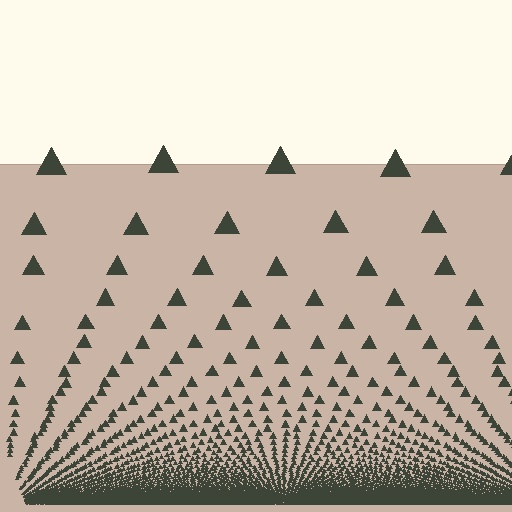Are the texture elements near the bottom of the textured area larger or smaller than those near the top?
Smaller. The gradient is inverted — elements near the bottom are smaller and denser.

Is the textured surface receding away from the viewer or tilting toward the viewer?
The surface appears to tilt toward the viewer. Texture elements get larger and sparser toward the top.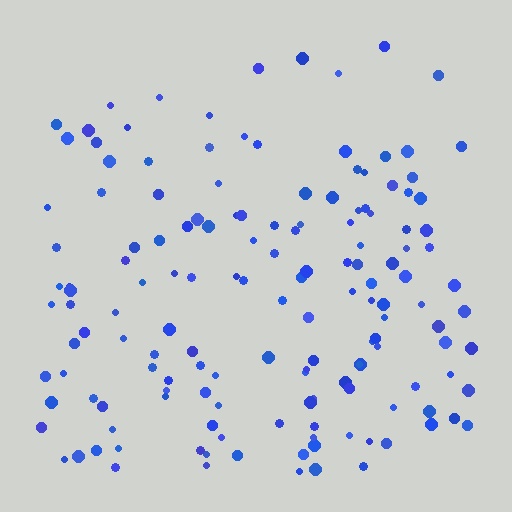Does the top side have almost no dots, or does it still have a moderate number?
Still a moderate number, just noticeably fewer than the bottom.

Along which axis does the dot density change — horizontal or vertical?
Vertical.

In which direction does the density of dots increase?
From top to bottom, with the bottom side densest.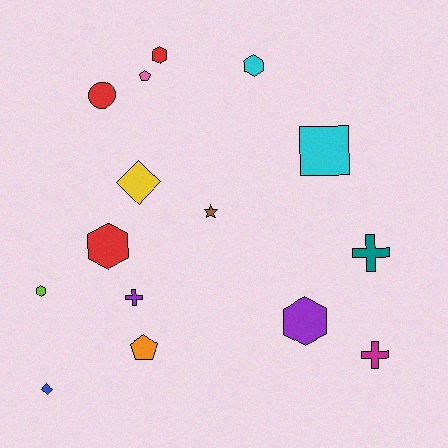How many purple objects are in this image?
There are 2 purple objects.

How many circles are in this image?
There is 1 circle.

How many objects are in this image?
There are 15 objects.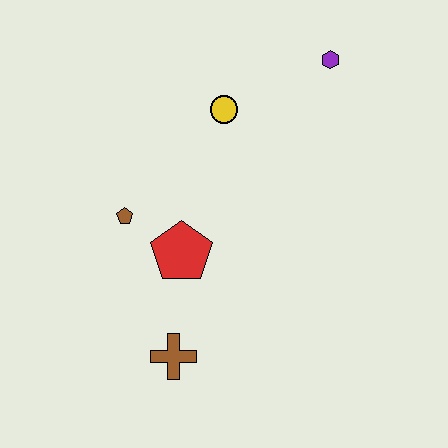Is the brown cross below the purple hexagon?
Yes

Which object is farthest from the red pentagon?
The purple hexagon is farthest from the red pentagon.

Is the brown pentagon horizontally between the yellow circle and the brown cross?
No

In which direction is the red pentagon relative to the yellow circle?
The red pentagon is below the yellow circle.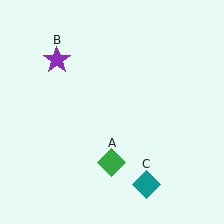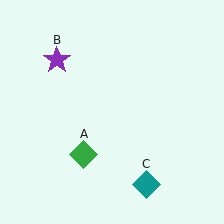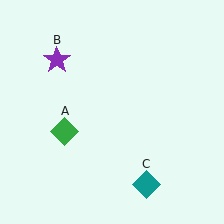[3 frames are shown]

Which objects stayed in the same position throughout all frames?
Purple star (object B) and teal diamond (object C) remained stationary.